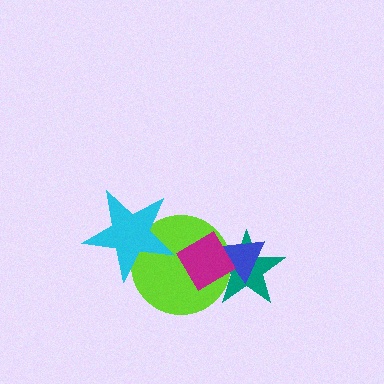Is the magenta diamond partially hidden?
No, no other shape covers it.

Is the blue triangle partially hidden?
Yes, it is partially covered by another shape.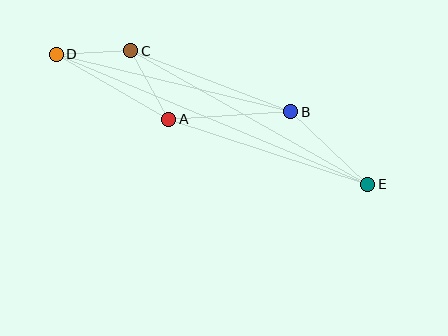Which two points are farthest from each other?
Points D and E are farthest from each other.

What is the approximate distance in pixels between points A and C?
The distance between A and C is approximately 78 pixels.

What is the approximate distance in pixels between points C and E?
The distance between C and E is approximately 272 pixels.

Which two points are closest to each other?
Points C and D are closest to each other.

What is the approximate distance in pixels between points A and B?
The distance between A and B is approximately 122 pixels.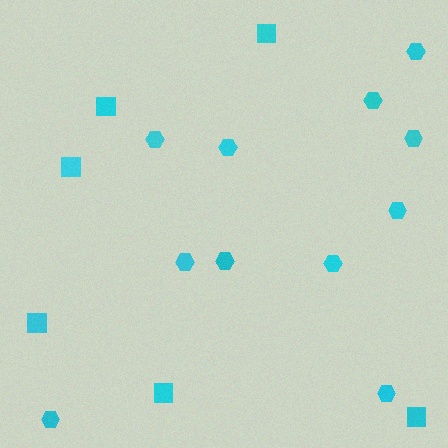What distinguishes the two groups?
There are 2 groups: one group of hexagons (11) and one group of squares (6).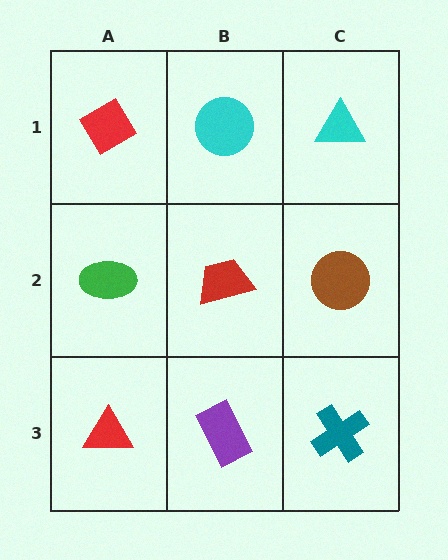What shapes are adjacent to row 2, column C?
A cyan triangle (row 1, column C), a teal cross (row 3, column C), a red trapezoid (row 2, column B).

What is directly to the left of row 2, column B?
A green ellipse.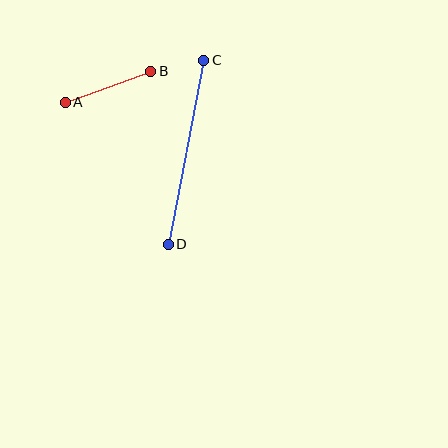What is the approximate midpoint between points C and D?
The midpoint is at approximately (186, 152) pixels.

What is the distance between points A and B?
The distance is approximately 91 pixels.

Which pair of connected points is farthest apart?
Points C and D are farthest apart.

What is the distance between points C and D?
The distance is approximately 187 pixels.